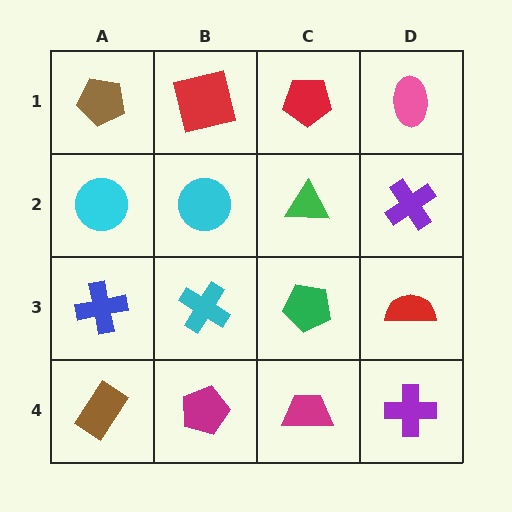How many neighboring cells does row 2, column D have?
3.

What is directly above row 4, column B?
A cyan cross.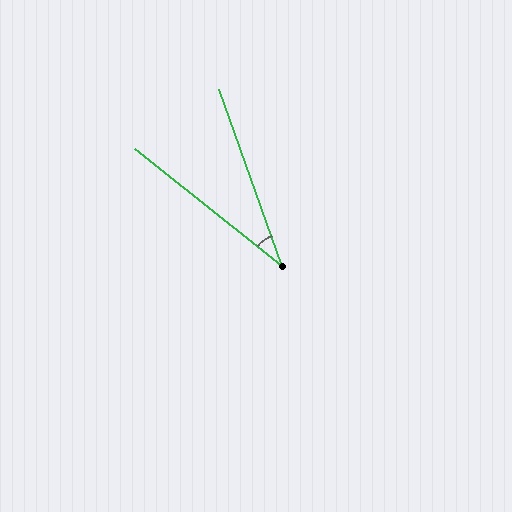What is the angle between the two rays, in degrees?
Approximately 32 degrees.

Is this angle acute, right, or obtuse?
It is acute.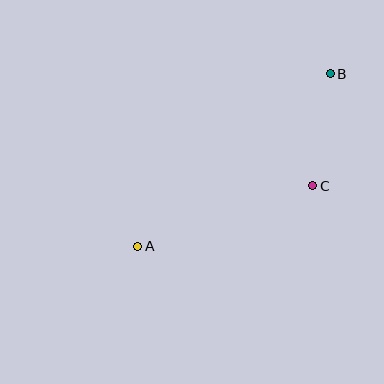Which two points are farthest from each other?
Points A and B are farthest from each other.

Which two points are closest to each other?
Points B and C are closest to each other.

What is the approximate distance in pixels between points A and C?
The distance between A and C is approximately 185 pixels.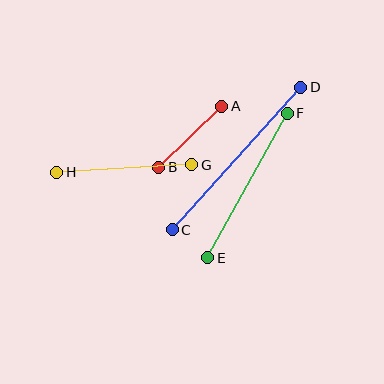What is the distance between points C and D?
The distance is approximately 192 pixels.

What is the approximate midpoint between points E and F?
The midpoint is at approximately (247, 186) pixels.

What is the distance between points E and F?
The distance is approximately 165 pixels.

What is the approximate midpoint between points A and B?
The midpoint is at approximately (190, 137) pixels.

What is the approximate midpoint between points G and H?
The midpoint is at approximately (124, 169) pixels.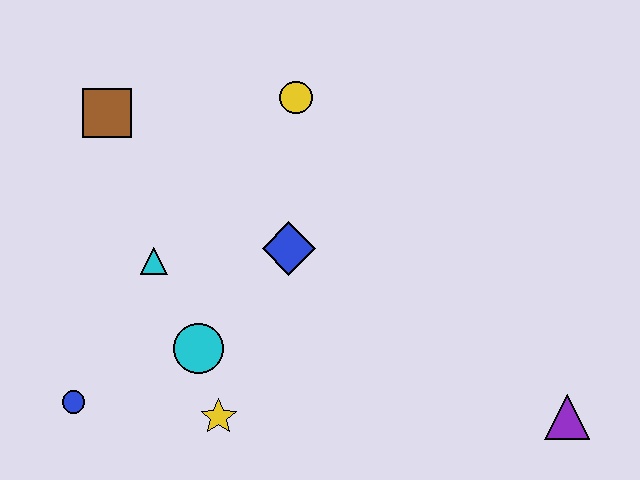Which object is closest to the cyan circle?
The yellow star is closest to the cyan circle.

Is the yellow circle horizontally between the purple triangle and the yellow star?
Yes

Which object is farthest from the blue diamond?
The purple triangle is farthest from the blue diamond.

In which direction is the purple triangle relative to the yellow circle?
The purple triangle is below the yellow circle.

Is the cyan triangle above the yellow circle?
No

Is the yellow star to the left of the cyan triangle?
No